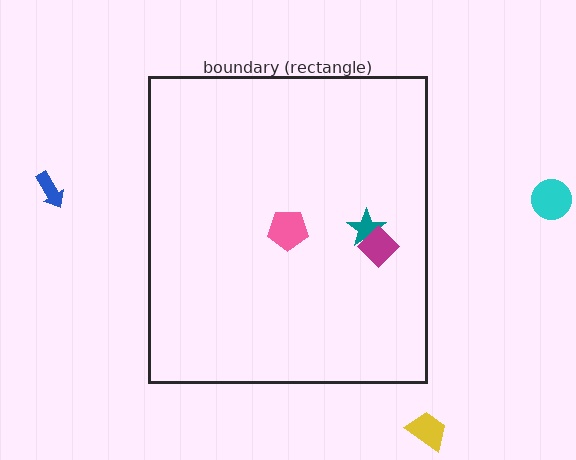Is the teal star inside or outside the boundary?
Inside.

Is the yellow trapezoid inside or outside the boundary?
Outside.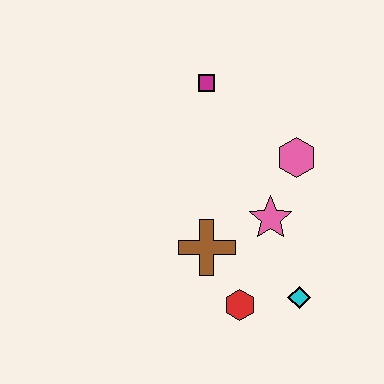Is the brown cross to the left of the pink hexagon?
Yes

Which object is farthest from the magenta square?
The cyan diamond is farthest from the magenta square.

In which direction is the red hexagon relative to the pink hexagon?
The red hexagon is below the pink hexagon.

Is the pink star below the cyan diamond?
No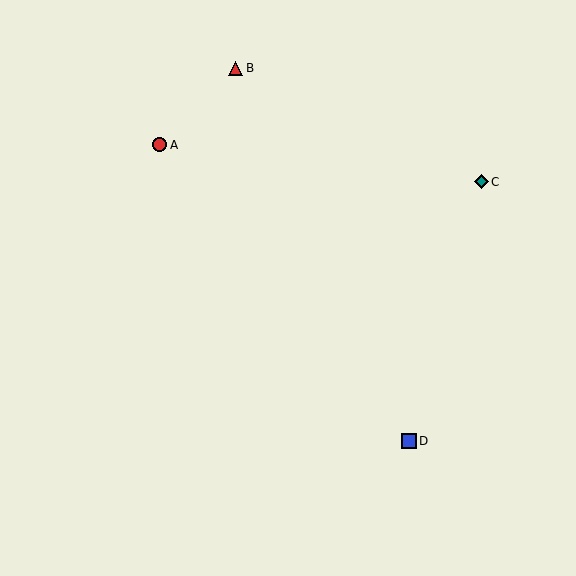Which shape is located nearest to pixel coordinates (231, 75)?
The red triangle (labeled B) at (236, 68) is nearest to that location.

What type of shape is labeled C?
Shape C is a teal diamond.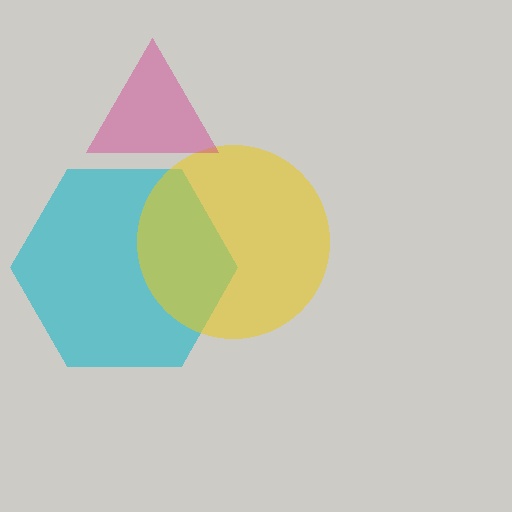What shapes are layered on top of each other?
The layered shapes are: a cyan hexagon, a yellow circle, a magenta triangle.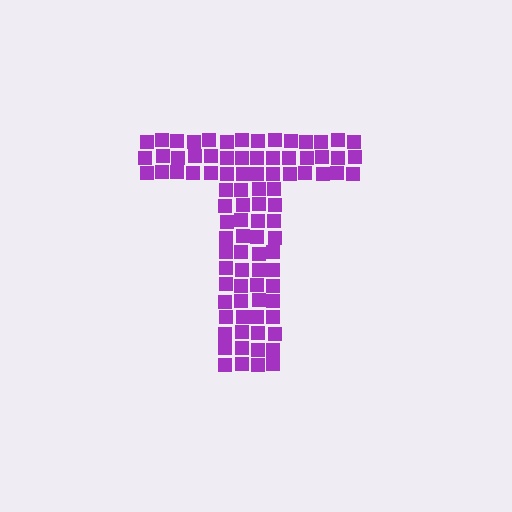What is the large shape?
The large shape is the letter T.